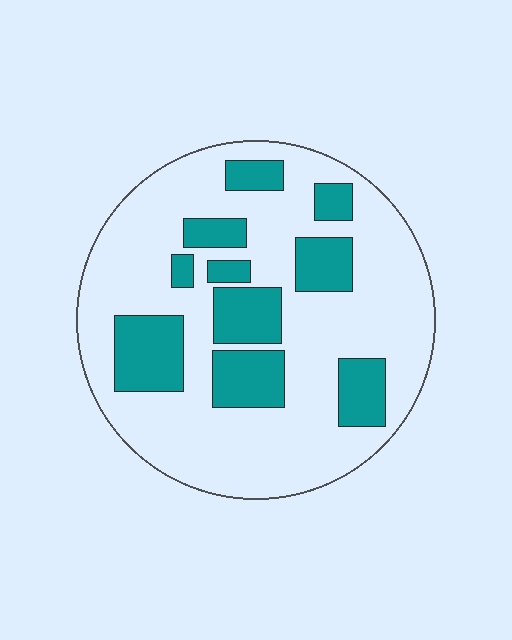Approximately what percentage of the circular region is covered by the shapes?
Approximately 25%.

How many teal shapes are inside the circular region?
10.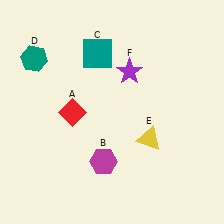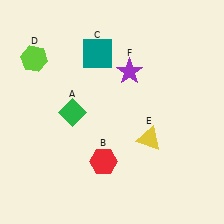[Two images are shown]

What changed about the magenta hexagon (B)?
In Image 1, B is magenta. In Image 2, it changed to red.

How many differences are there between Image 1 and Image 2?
There are 3 differences between the two images.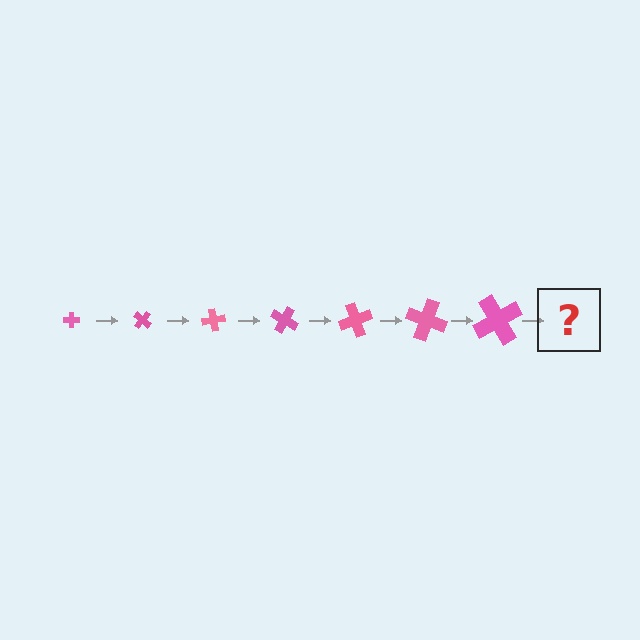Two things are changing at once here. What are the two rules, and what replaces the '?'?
The two rules are that the cross grows larger each step and it rotates 40 degrees each step. The '?' should be a cross, larger than the previous one and rotated 280 degrees from the start.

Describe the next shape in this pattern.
It should be a cross, larger than the previous one and rotated 280 degrees from the start.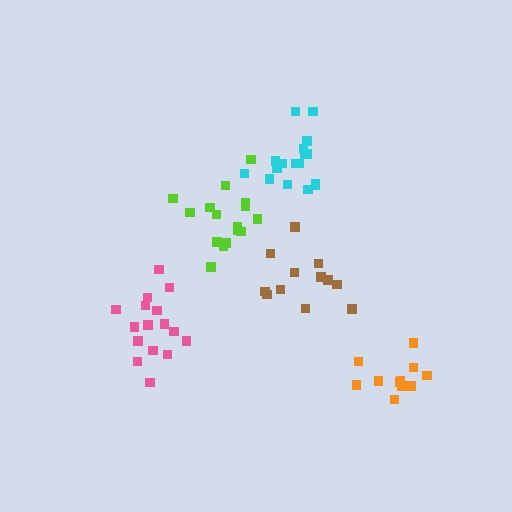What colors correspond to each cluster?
The clusters are colored: brown, cyan, pink, orange, lime.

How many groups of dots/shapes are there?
There are 5 groups.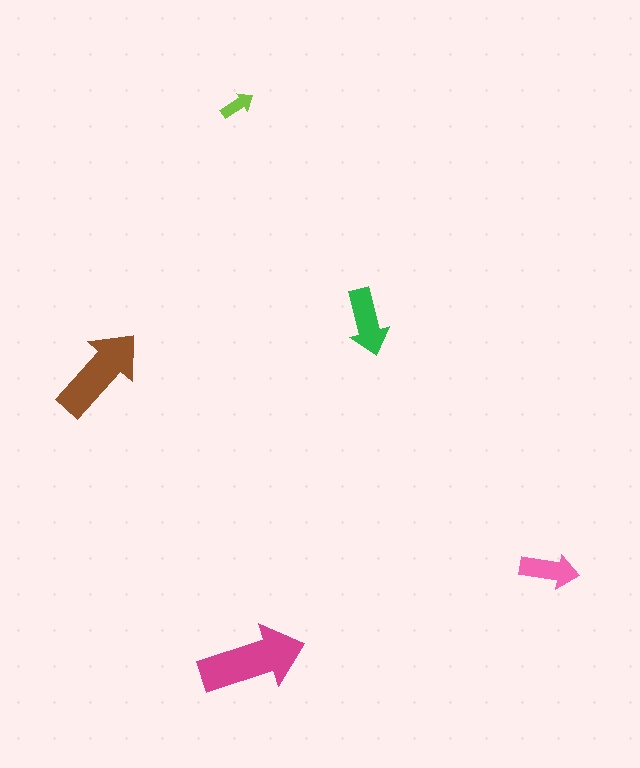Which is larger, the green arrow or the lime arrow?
The green one.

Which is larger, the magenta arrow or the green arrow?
The magenta one.